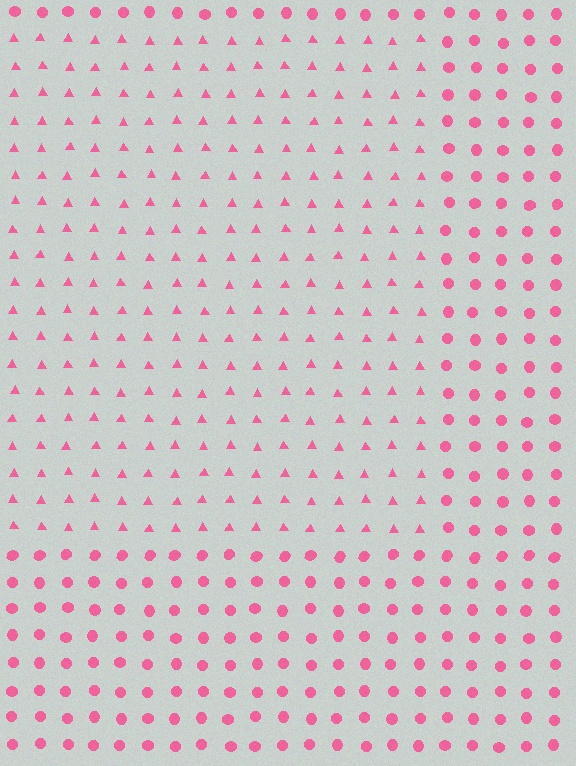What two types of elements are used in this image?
The image uses triangles inside the rectangle region and circles outside it.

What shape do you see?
I see a rectangle.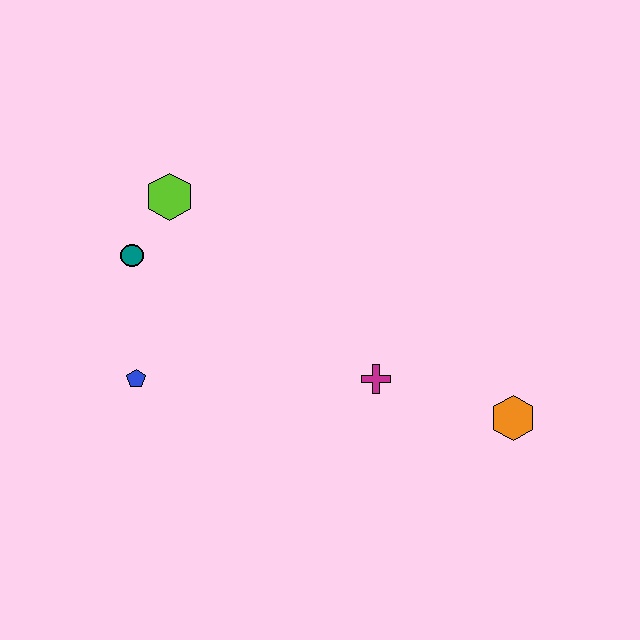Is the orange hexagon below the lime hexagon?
Yes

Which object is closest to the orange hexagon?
The magenta cross is closest to the orange hexagon.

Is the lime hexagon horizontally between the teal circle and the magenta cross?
Yes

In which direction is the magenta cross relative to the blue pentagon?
The magenta cross is to the right of the blue pentagon.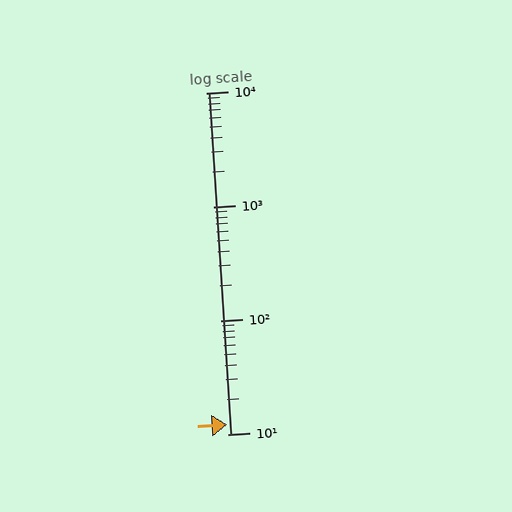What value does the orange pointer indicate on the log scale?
The pointer indicates approximately 12.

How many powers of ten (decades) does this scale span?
The scale spans 3 decades, from 10 to 10000.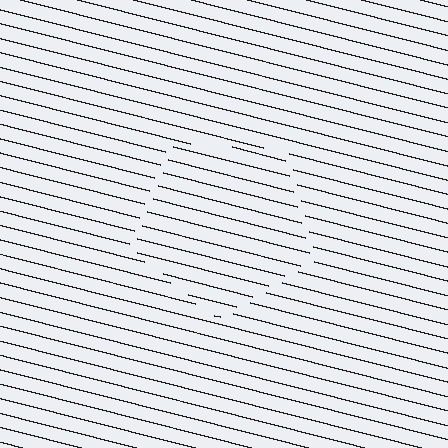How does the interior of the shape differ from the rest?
The interior of the shape contains the same grating, shifted by half a period — the contour is defined by the phase discontinuity where line-ends from the inner and outer gratings abut.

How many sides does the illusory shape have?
5 sides — the line-ends trace a pentagon.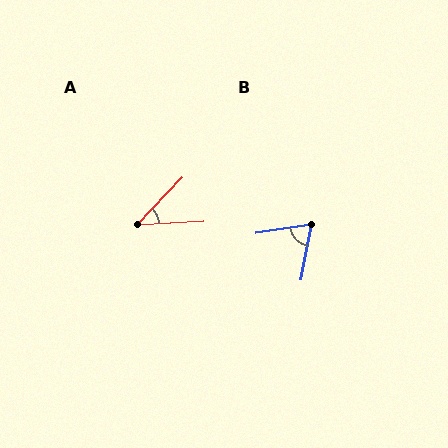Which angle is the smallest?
A, at approximately 44 degrees.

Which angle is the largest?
B, at approximately 71 degrees.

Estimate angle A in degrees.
Approximately 44 degrees.